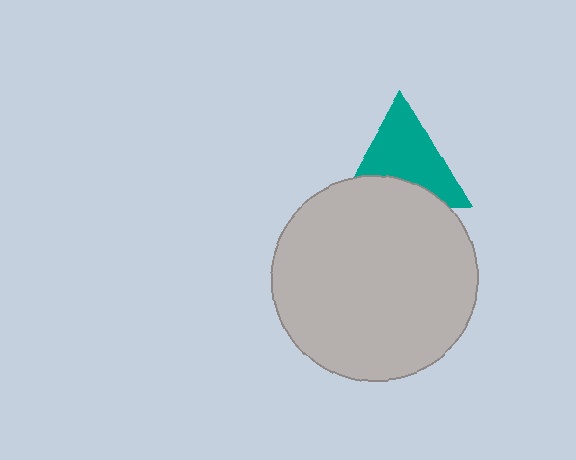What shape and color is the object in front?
The object in front is a light gray circle.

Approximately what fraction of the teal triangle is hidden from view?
Roughly 35% of the teal triangle is hidden behind the light gray circle.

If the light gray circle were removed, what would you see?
You would see the complete teal triangle.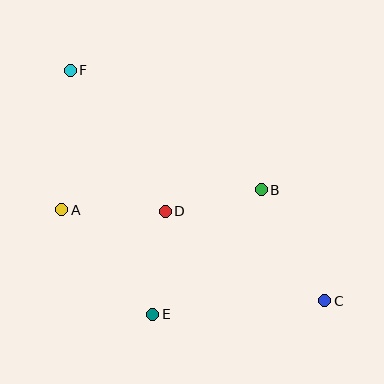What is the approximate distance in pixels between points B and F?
The distance between B and F is approximately 225 pixels.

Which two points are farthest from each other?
Points C and F are farthest from each other.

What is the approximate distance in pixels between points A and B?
The distance between A and B is approximately 200 pixels.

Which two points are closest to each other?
Points B and D are closest to each other.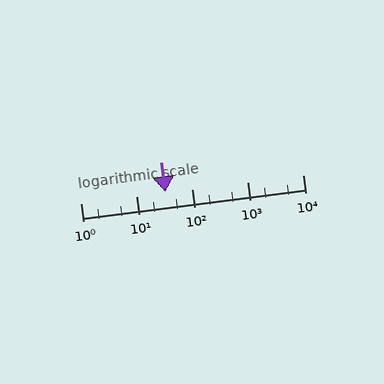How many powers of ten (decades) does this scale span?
The scale spans 4 decades, from 1 to 10000.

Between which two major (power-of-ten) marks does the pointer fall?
The pointer is between 10 and 100.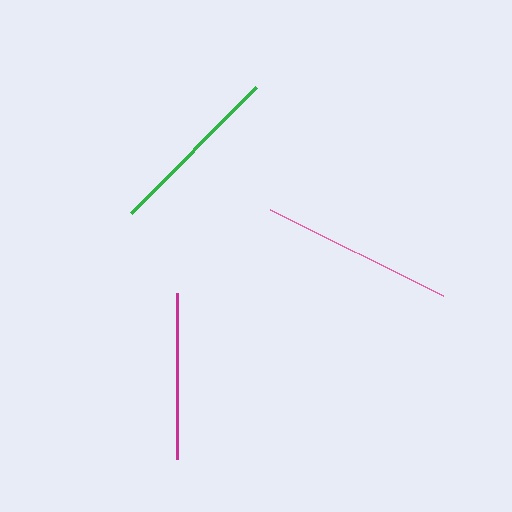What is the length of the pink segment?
The pink segment is approximately 193 pixels long.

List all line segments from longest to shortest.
From longest to shortest: pink, green, magenta.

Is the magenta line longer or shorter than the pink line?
The pink line is longer than the magenta line.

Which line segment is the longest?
The pink line is the longest at approximately 193 pixels.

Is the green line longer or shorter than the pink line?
The pink line is longer than the green line.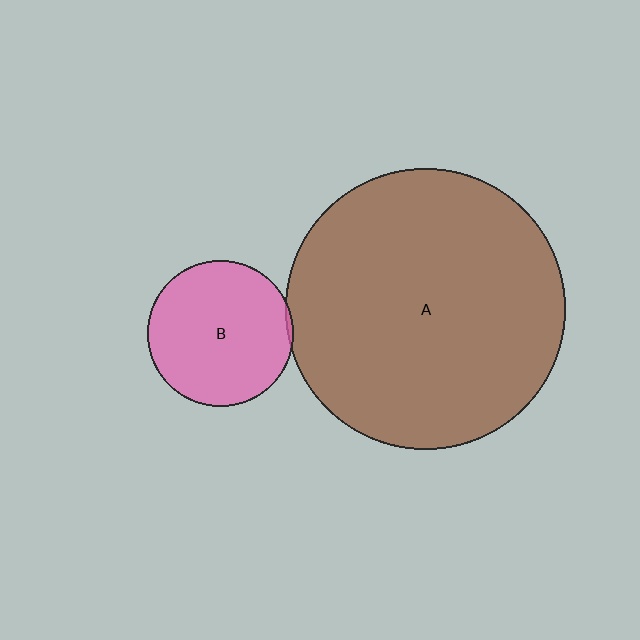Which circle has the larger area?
Circle A (brown).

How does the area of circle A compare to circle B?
Approximately 3.7 times.